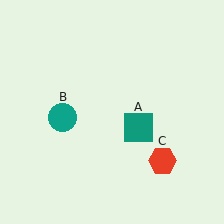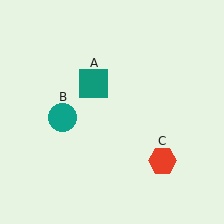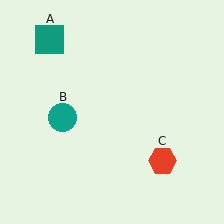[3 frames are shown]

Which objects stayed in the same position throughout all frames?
Teal circle (object B) and red hexagon (object C) remained stationary.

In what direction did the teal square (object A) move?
The teal square (object A) moved up and to the left.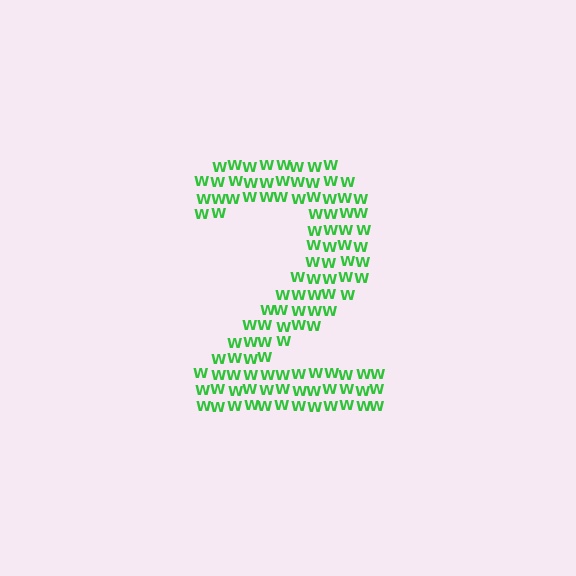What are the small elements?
The small elements are letter W's.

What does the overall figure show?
The overall figure shows the digit 2.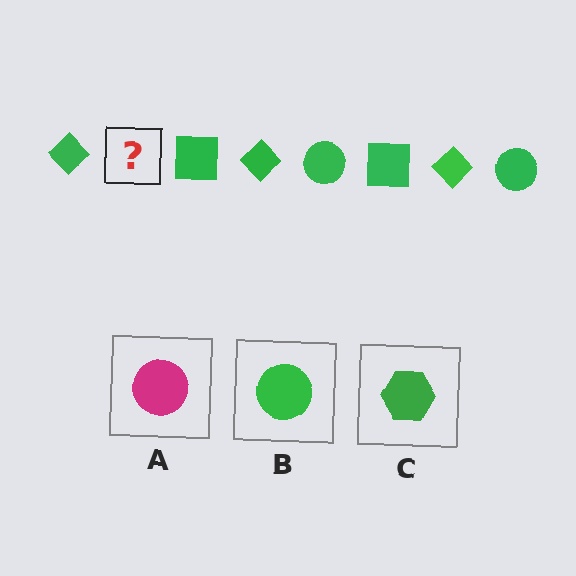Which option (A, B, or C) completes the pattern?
B.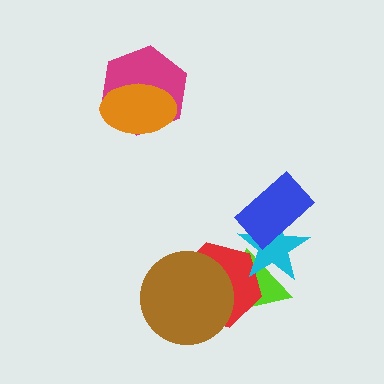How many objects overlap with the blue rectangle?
1 object overlaps with the blue rectangle.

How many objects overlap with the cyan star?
3 objects overlap with the cyan star.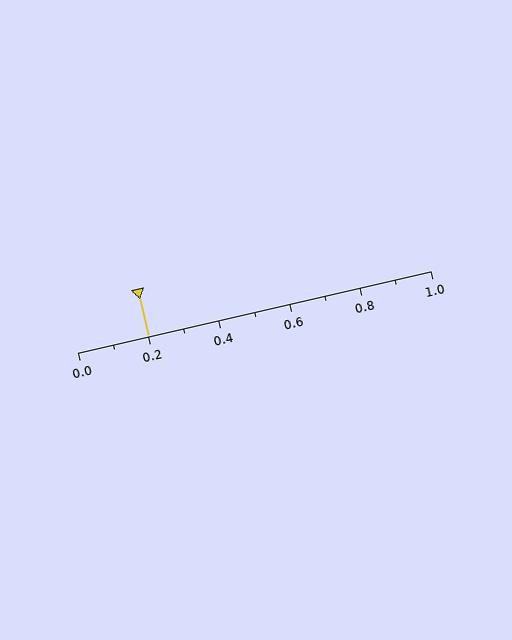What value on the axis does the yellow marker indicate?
The marker indicates approximately 0.2.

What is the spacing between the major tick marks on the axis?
The major ticks are spaced 0.2 apart.